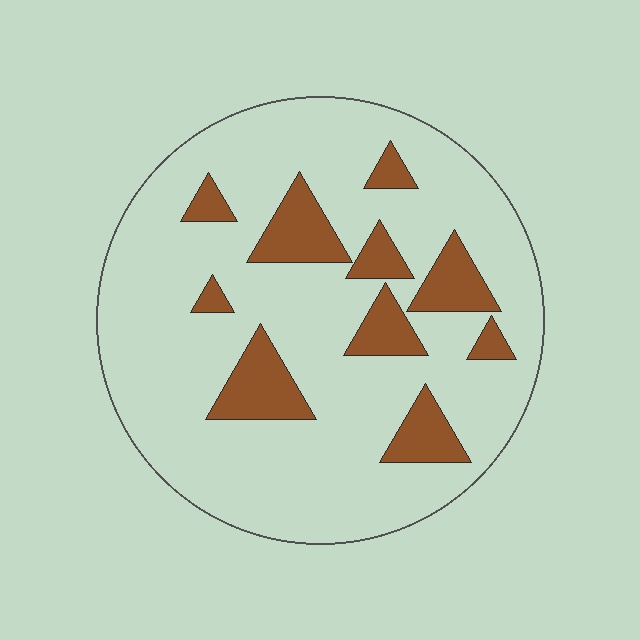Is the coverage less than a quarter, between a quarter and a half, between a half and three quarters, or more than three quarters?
Less than a quarter.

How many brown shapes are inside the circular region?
10.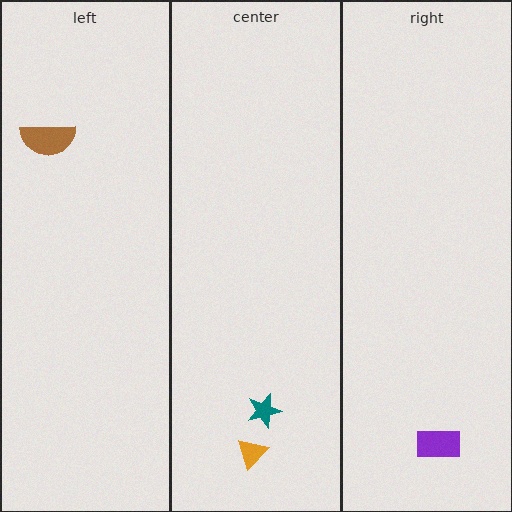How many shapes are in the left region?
1.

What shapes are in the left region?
The brown semicircle.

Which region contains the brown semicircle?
The left region.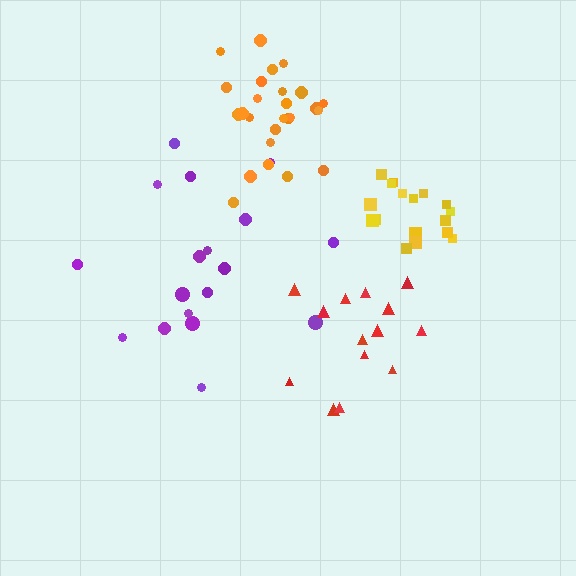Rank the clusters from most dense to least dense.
yellow, orange, purple, red.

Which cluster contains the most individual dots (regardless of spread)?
Orange (26).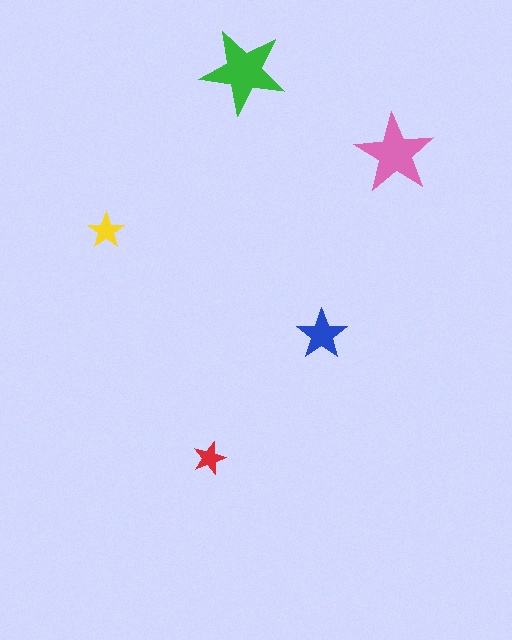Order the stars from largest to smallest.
the green one, the pink one, the blue one, the yellow one, the red one.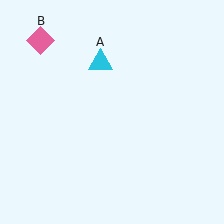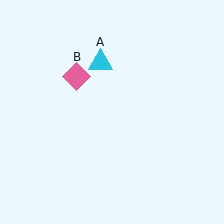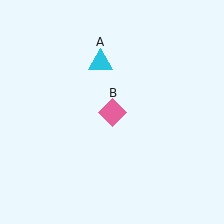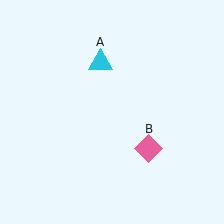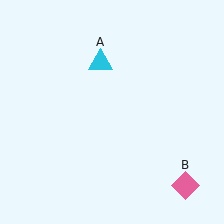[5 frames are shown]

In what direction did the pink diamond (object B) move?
The pink diamond (object B) moved down and to the right.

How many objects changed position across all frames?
1 object changed position: pink diamond (object B).